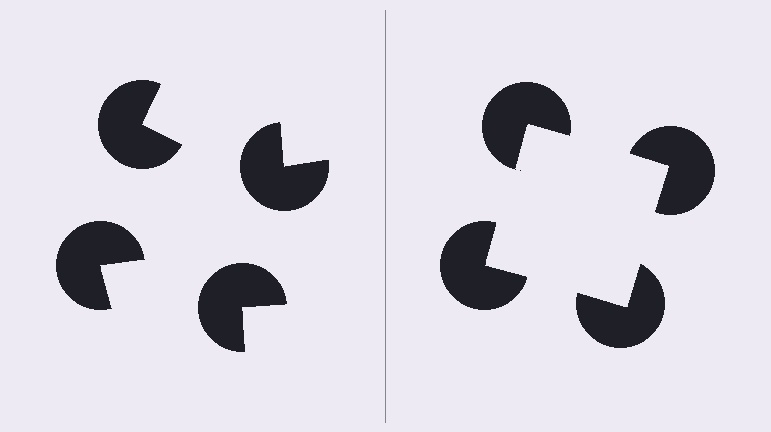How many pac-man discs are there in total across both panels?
8 — 4 on each side.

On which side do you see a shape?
An illusory square appears on the right side. On the left side the wedge cuts are rotated, so no coherent shape forms.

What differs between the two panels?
The pac-man discs are positioned identically on both sides; only the wedge orientations differ. On the right they align to a square; on the left they are misaligned.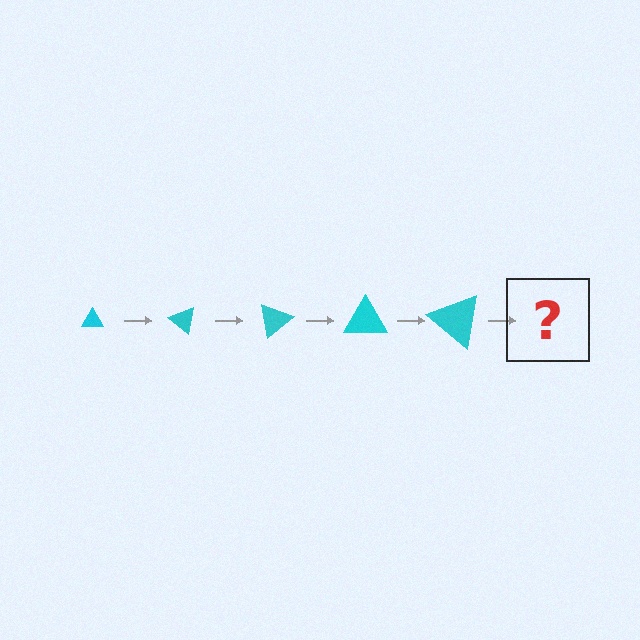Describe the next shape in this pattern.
It should be a triangle, larger than the previous one and rotated 200 degrees from the start.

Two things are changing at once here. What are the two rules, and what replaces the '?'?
The two rules are that the triangle grows larger each step and it rotates 40 degrees each step. The '?' should be a triangle, larger than the previous one and rotated 200 degrees from the start.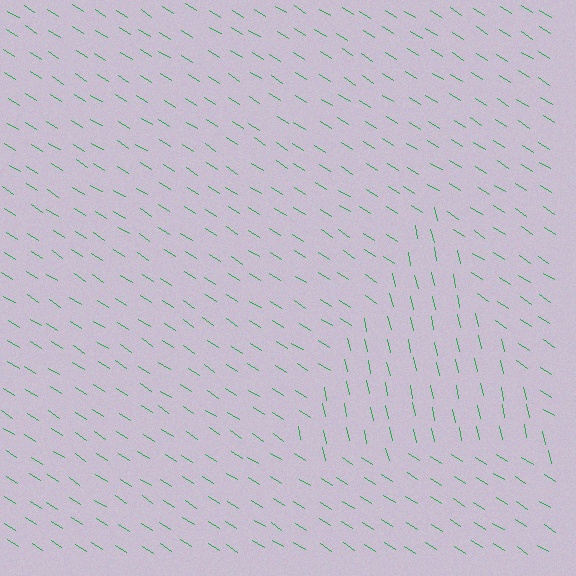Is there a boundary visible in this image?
Yes, there is a texture boundary formed by a change in line orientation.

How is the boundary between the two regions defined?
The boundary is defined purely by a change in line orientation (approximately 45 degrees difference). All lines are the same color and thickness.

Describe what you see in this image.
The image is filled with small green line segments. A triangle region in the image has lines oriented differently from the surrounding lines, creating a visible texture boundary.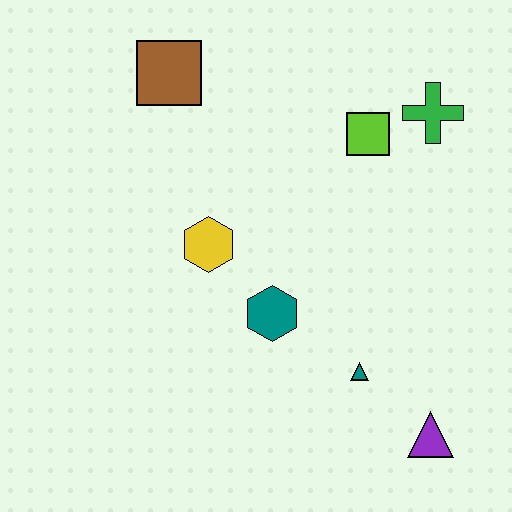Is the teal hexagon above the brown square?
No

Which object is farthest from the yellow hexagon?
The purple triangle is farthest from the yellow hexagon.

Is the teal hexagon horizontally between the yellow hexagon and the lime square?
Yes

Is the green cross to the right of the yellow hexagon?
Yes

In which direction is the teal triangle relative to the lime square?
The teal triangle is below the lime square.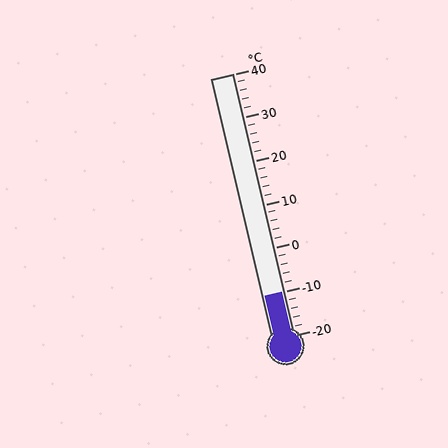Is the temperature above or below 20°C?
The temperature is below 20°C.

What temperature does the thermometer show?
The thermometer shows approximately -10°C.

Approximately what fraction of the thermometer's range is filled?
The thermometer is filled to approximately 15% of its range.